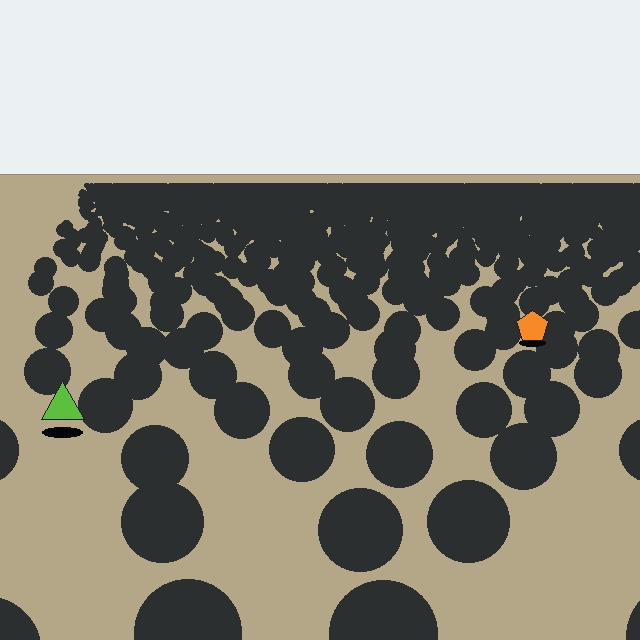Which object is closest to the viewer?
The lime triangle is closest. The texture marks near it are larger and more spread out.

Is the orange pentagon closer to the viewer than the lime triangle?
No. The lime triangle is closer — you can tell from the texture gradient: the ground texture is coarser near it.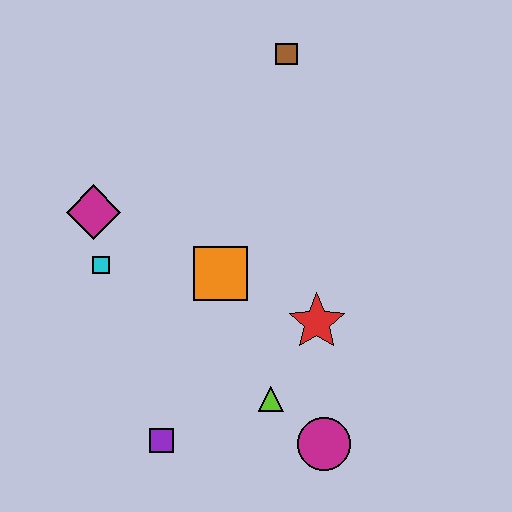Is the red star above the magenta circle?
Yes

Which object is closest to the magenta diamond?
The cyan square is closest to the magenta diamond.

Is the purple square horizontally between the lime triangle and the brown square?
No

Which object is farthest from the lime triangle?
The brown square is farthest from the lime triangle.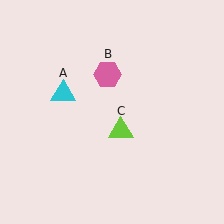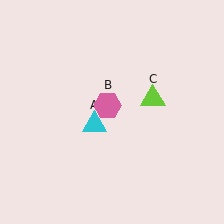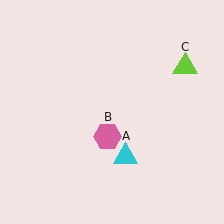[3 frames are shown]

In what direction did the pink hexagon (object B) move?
The pink hexagon (object B) moved down.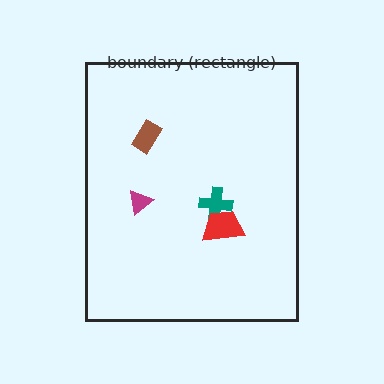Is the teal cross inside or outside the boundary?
Inside.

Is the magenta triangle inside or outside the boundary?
Inside.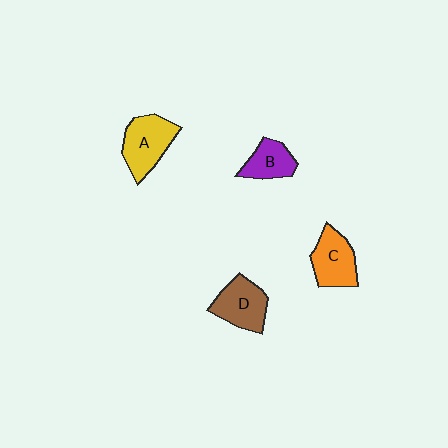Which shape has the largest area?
Shape A (yellow).